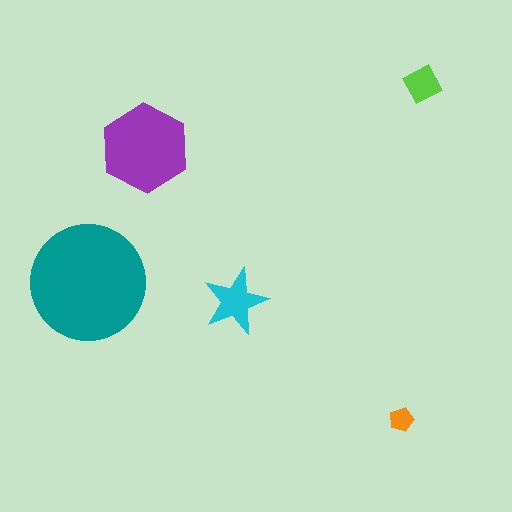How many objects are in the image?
There are 5 objects in the image.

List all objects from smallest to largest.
The orange pentagon, the lime square, the cyan star, the purple hexagon, the teal circle.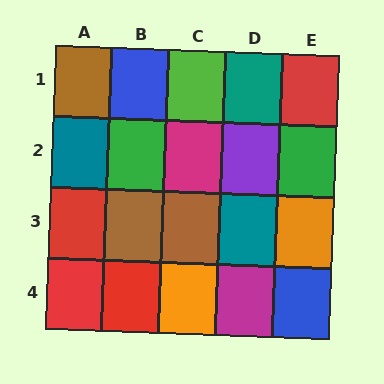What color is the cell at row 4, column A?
Red.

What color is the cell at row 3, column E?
Orange.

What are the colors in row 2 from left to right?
Teal, green, magenta, purple, green.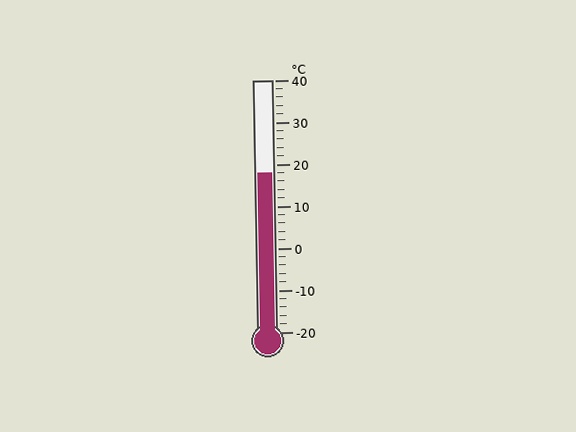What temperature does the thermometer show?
The thermometer shows approximately 18°C.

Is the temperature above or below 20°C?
The temperature is below 20°C.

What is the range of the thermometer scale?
The thermometer scale ranges from -20°C to 40°C.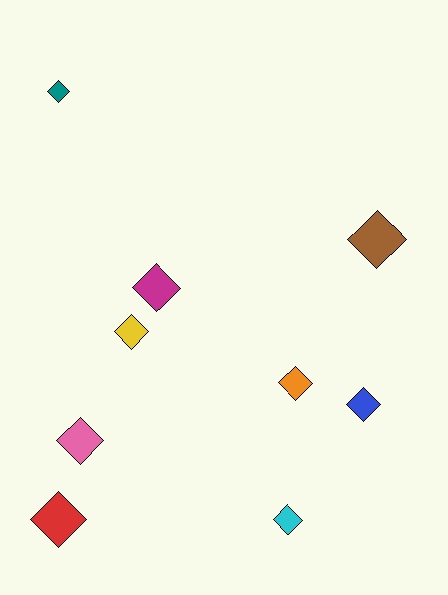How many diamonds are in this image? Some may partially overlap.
There are 9 diamonds.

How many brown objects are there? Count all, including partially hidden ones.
There is 1 brown object.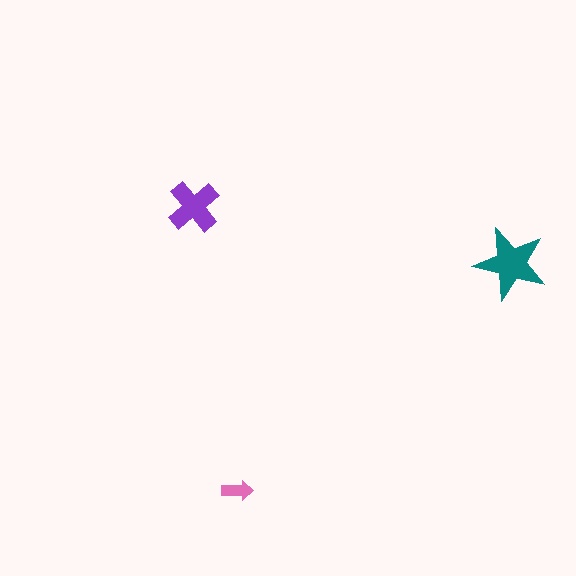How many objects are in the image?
There are 3 objects in the image.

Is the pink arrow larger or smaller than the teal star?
Smaller.